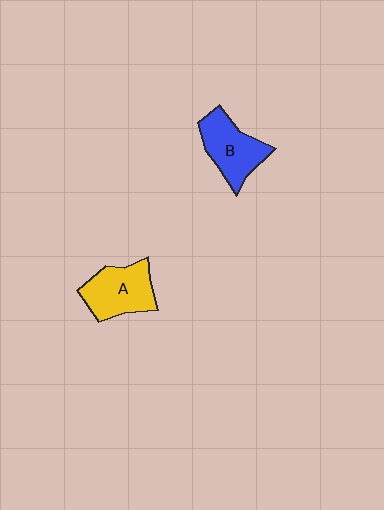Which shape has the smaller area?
Shape B (blue).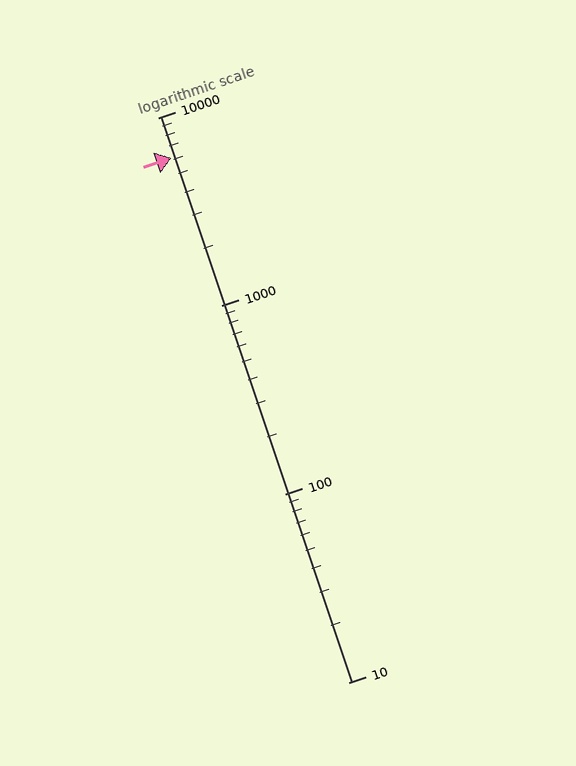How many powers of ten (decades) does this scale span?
The scale spans 3 decades, from 10 to 10000.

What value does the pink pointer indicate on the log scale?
The pointer indicates approximately 6100.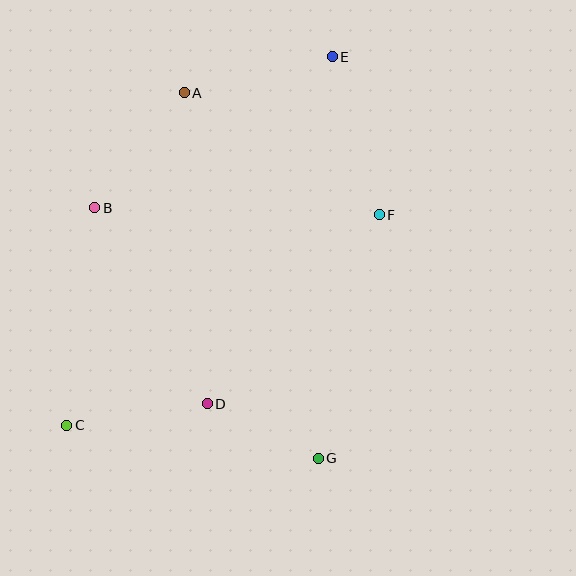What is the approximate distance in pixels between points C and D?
The distance between C and D is approximately 142 pixels.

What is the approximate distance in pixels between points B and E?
The distance between B and E is approximately 282 pixels.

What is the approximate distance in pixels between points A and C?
The distance between A and C is approximately 352 pixels.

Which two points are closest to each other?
Points D and G are closest to each other.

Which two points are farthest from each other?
Points C and E are farthest from each other.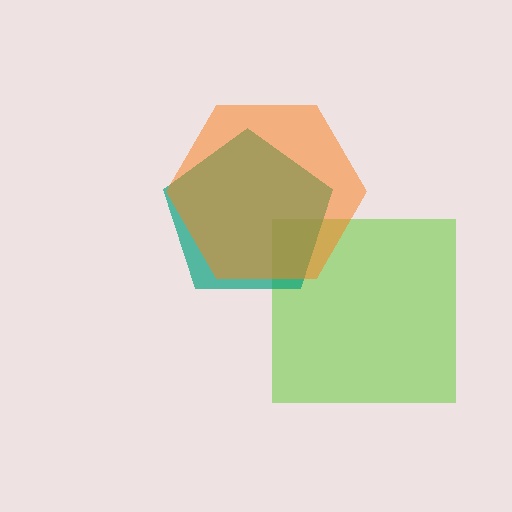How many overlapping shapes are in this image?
There are 3 overlapping shapes in the image.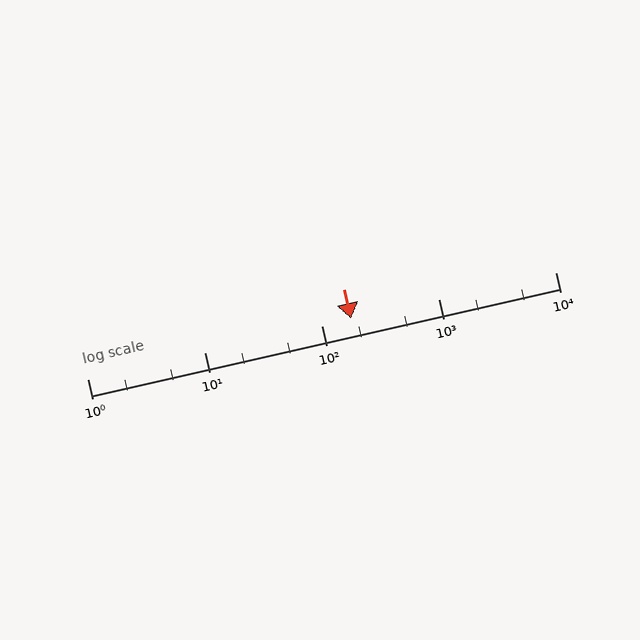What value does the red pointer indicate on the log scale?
The pointer indicates approximately 180.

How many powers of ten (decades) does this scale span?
The scale spans 4 decades, from 1 to 10000.